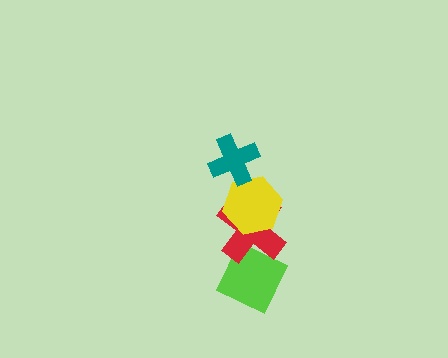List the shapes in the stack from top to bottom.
From top to bottom: the teal cross, the yellow hexagon, the red cross, the lime diamond.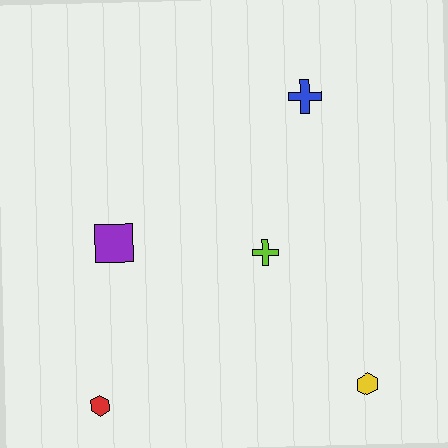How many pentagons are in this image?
There are no pentagons.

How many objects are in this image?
There are 5 objects.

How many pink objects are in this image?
There are no pink objects.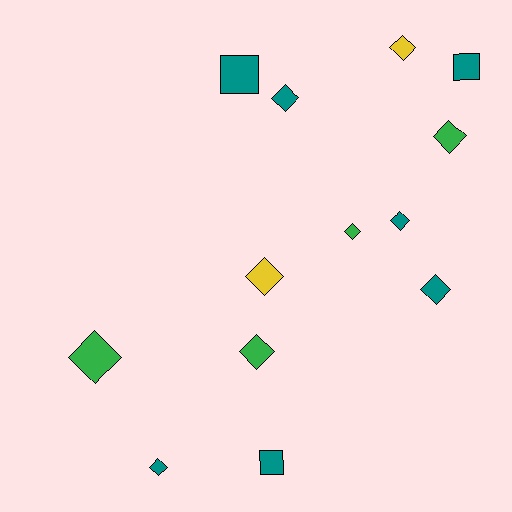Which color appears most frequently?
Teal, with 7 objects.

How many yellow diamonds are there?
There are 2 yellow diamonds.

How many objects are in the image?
There are 13 objects.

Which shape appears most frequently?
Diamond, with 10 objects.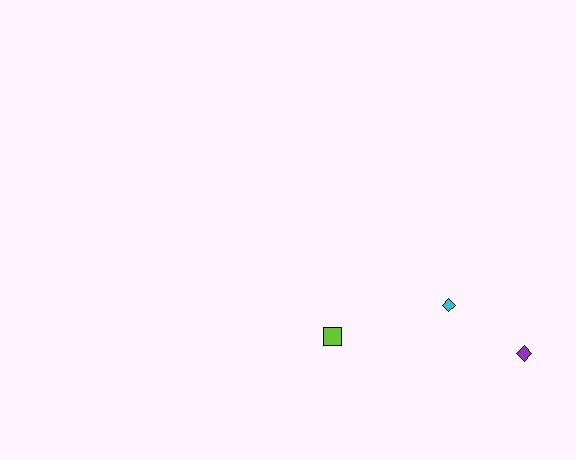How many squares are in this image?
There is 1 square.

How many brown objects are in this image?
There are no brown objects.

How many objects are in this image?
There are 3 objects.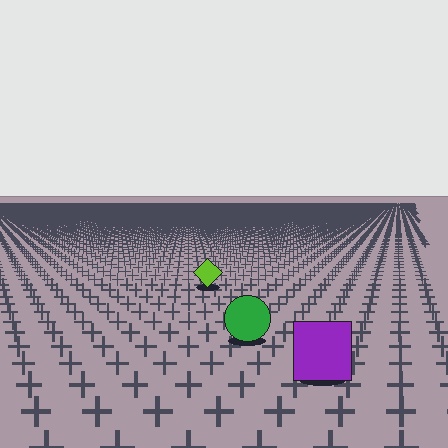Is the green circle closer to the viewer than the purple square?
No. The purple square is closer — you can tell from the texture gradient: the ground texture is coarser near it.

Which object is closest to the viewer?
The purple square is closest. The texture marks near it are larger and more spread out.